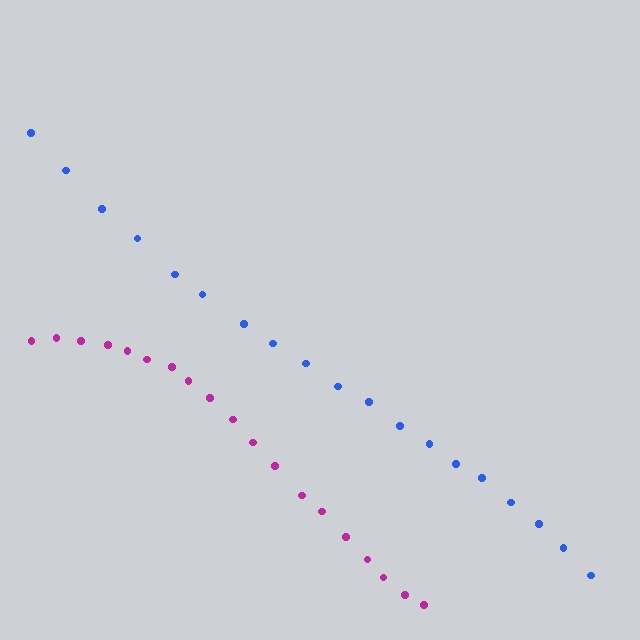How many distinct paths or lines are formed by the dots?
There are 2 distinct paths.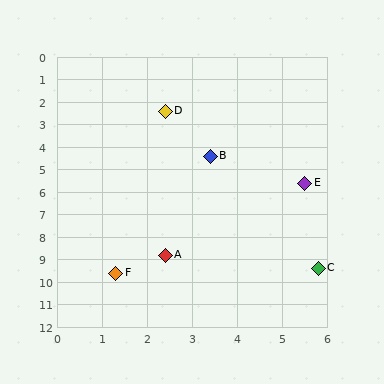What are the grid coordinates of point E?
Point E is at approximately (5.5, 5.6).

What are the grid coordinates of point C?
Point C is at approximately (5.8, 9.4).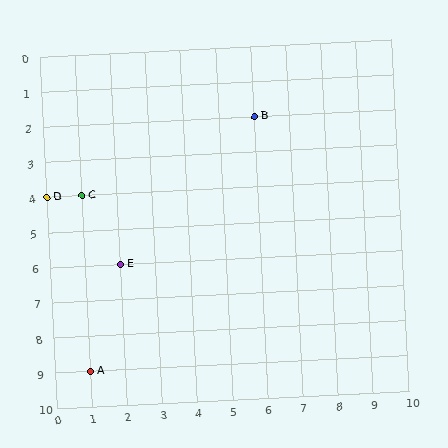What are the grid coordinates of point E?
Point E is at grid coordinates (2, 6).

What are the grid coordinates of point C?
Point C is at grid coordinates (1, 4).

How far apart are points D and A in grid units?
Points D and A are 1 column and 5 rows apart (about 5.1 grid units diagonally).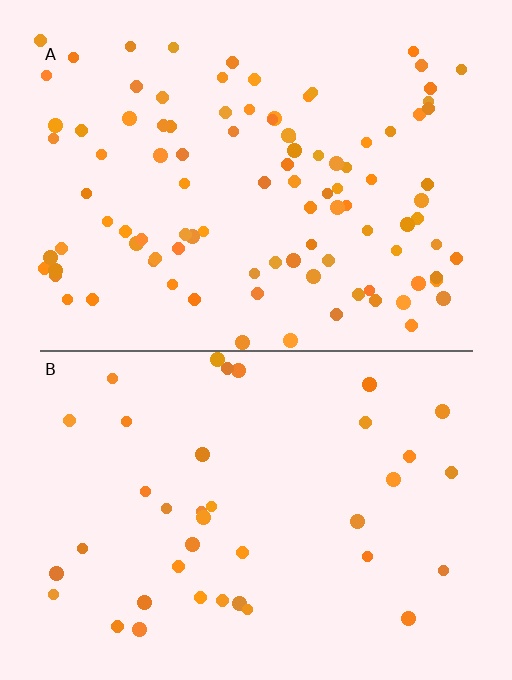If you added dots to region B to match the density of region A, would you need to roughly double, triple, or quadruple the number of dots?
Approximately triple.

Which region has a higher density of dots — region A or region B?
A (the top).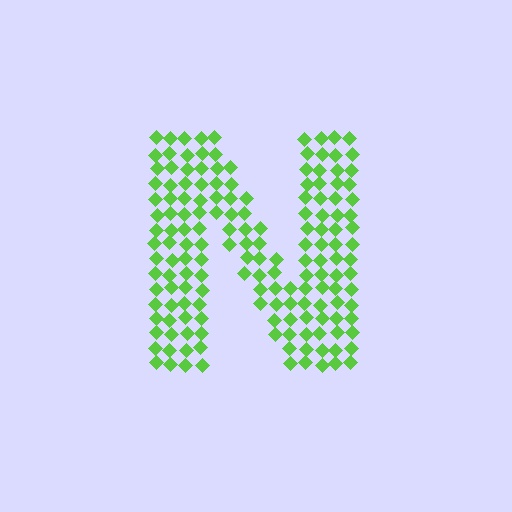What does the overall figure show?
The overall figure shows the letter N.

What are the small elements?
The small elements are diamonds.